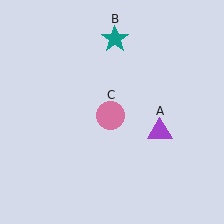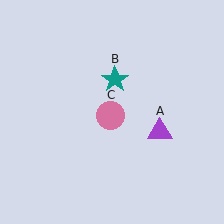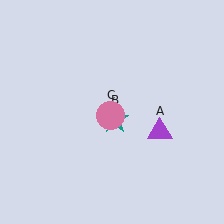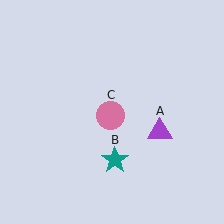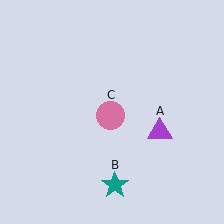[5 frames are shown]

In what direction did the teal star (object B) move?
The teal star (object B) moved down.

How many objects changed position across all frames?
1 object changed position: teal star (object B).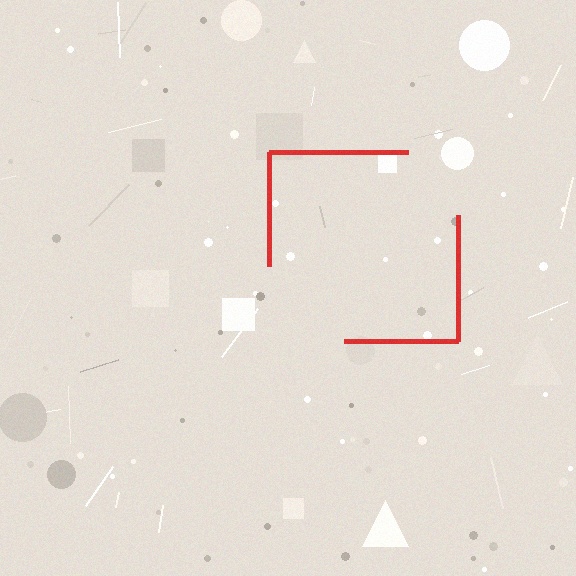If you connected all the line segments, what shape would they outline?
They would outline a square.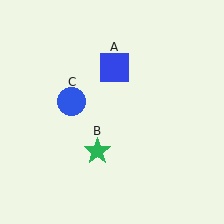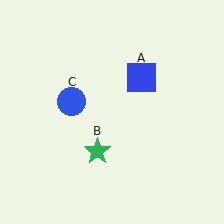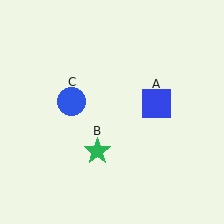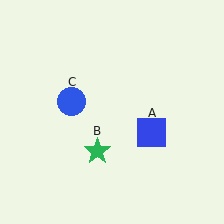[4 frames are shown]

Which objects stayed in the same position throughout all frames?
Green star (object B) and blue circle (object C) remained stationary.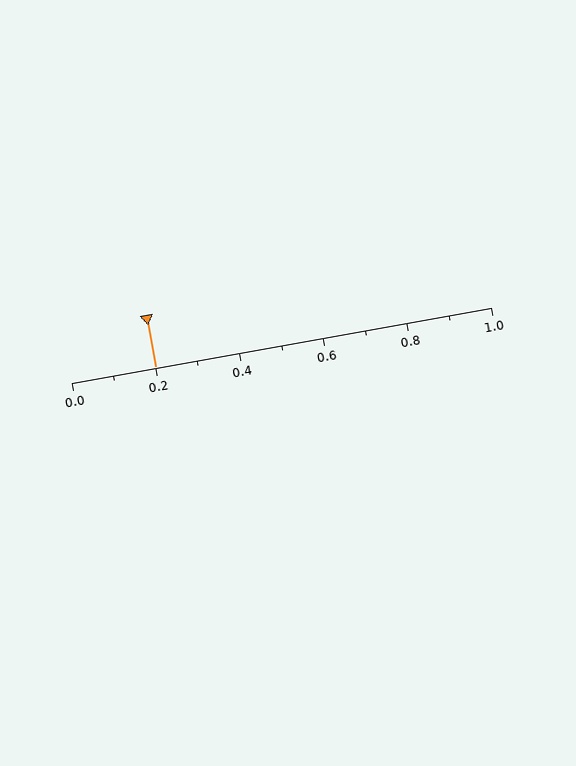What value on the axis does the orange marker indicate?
The marker indicates approximately 0.2.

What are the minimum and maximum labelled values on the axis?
The axis runs from 0.0 to 1.0.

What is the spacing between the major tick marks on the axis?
The major ticks are spaced 0.2 apart.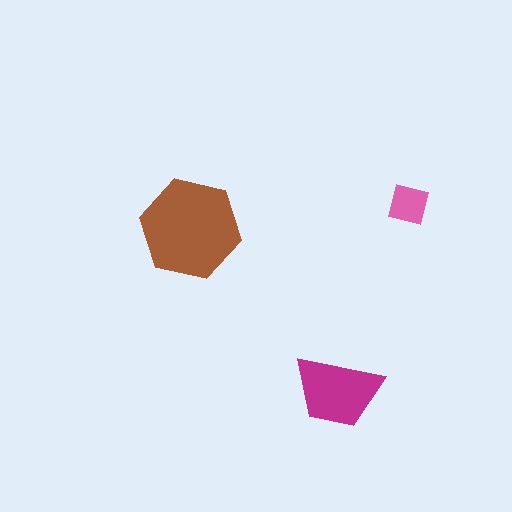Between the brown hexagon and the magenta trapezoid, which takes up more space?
The brown hexagon.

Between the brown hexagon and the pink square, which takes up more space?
The brown hexagon.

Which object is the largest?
The brown hexagon.